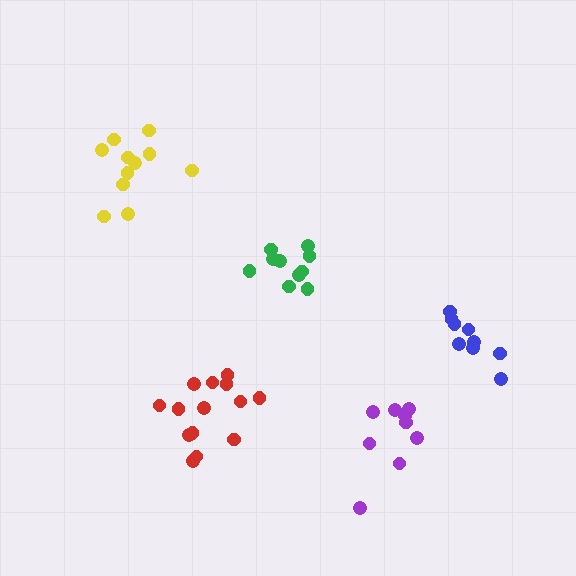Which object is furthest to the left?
The yellow cluster is leftmost.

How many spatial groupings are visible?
There are 5 spatial groupings.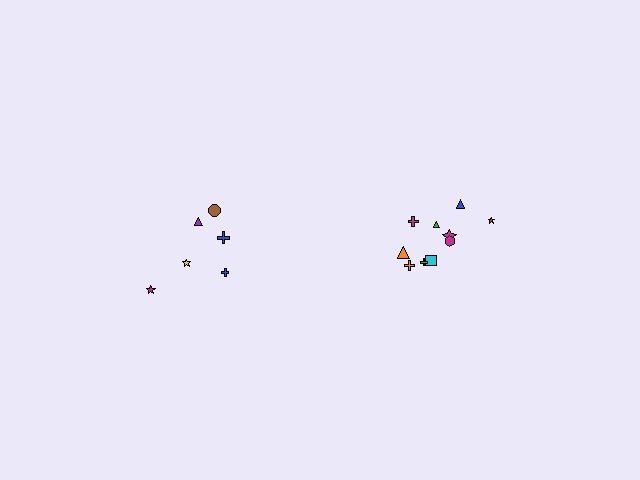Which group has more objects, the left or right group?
The right group.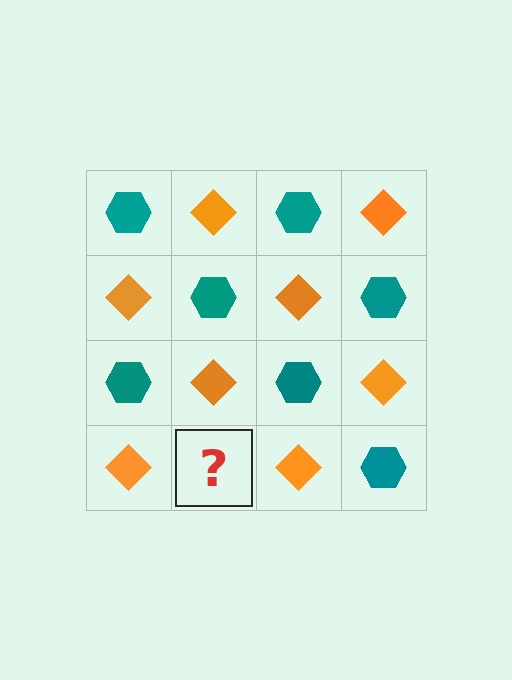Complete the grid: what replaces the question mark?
The question mark should be replaced with a teal hexagon.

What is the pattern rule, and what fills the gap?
The rule is that it alternates teal hexagon and orange diamond in a checkerboard pattern. The gap should be filled with a teal hexagon.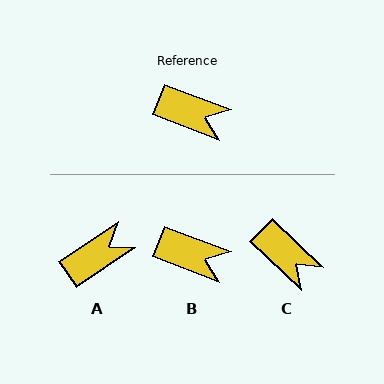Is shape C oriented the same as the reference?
No, it is off by about 23 degrees.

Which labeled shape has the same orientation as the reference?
B.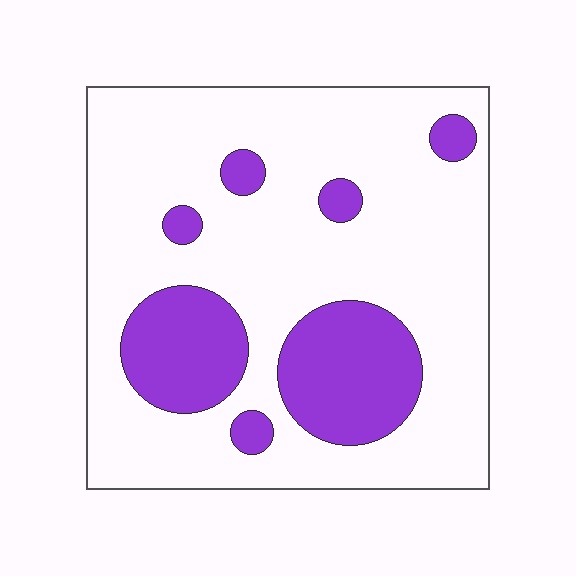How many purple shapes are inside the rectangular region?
7.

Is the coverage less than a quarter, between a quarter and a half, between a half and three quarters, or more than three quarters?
Less than a quarter.